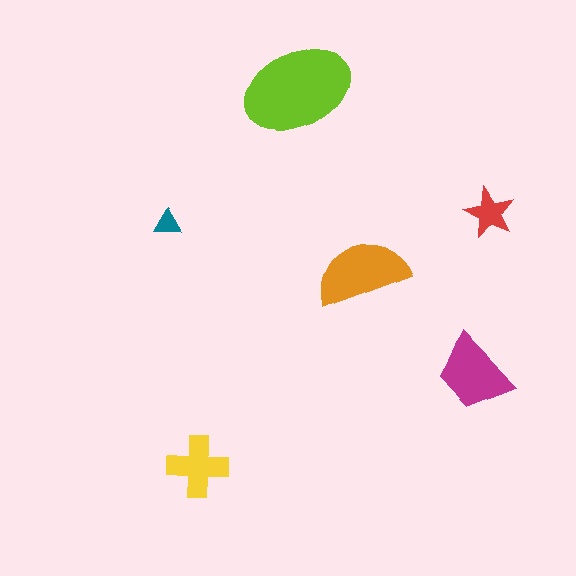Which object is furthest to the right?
The red star is rightmost.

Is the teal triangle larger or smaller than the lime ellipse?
Smaller.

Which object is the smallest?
The teal triangle.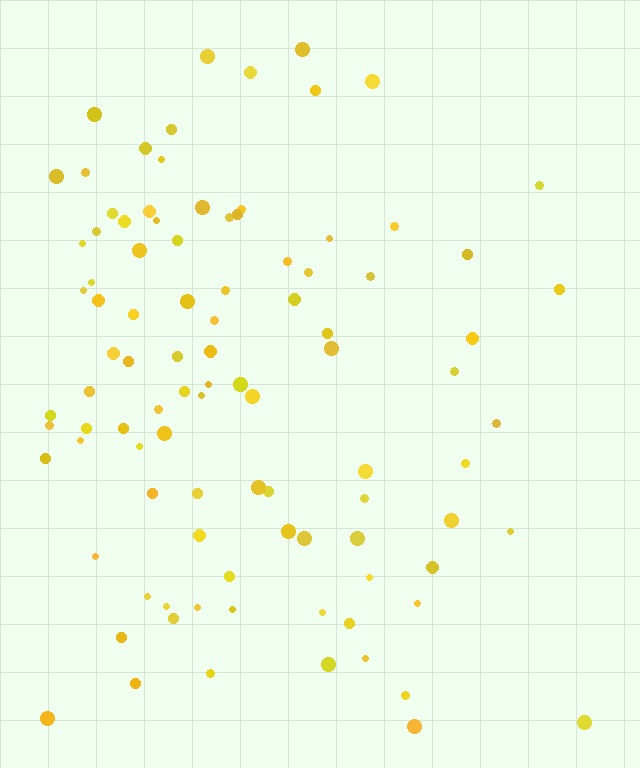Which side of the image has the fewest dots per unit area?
The right.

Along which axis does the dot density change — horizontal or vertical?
Horizontal.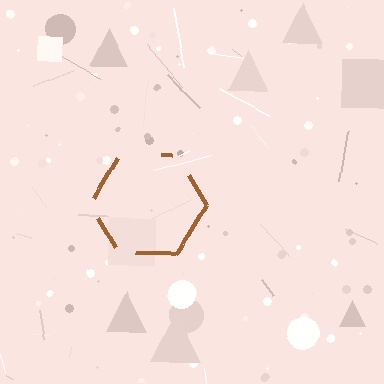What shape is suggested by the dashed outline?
The dashed outline suggests a hexagon.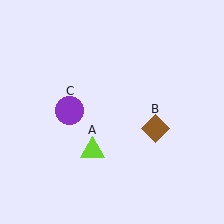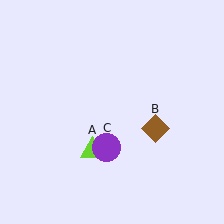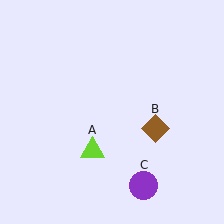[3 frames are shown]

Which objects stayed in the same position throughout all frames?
Lime triangle (object A) and brown diamond (object B) remained stationary.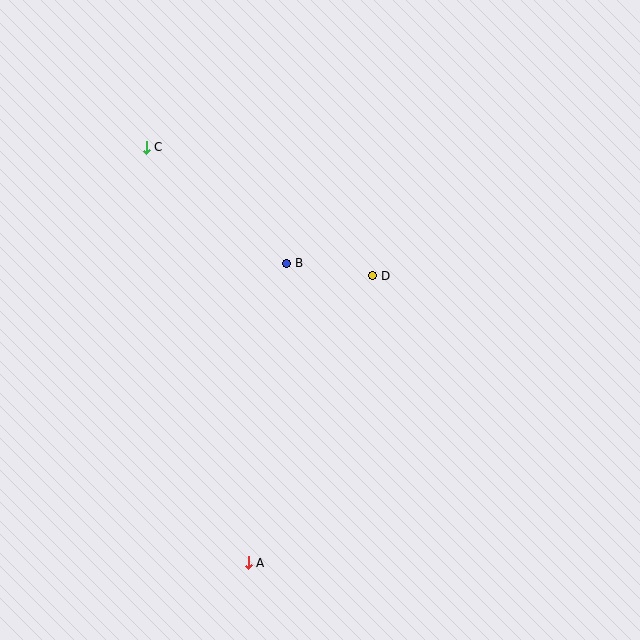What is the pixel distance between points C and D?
The distance between C and D is 261 pixels.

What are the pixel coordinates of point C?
Point C is at (146, 147).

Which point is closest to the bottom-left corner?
Point A is closest to the bottom-left corner.